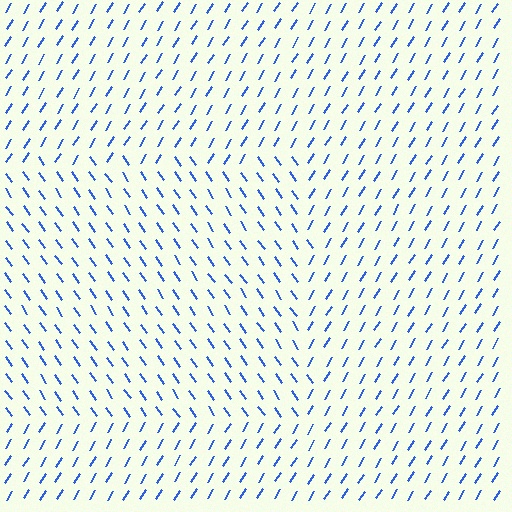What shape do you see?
I see a rectangle.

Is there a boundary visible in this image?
Yes, there is a texture boundary formed by a change in line orientation.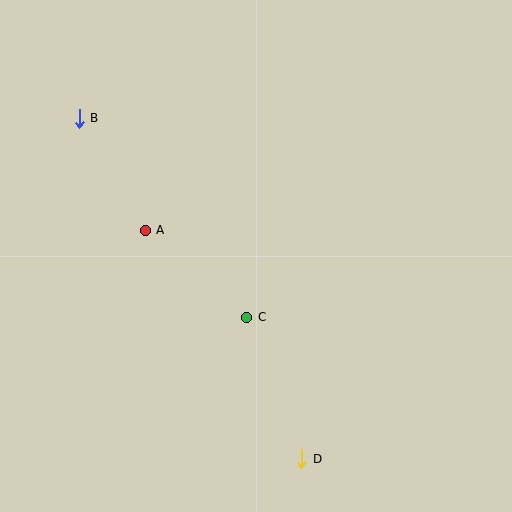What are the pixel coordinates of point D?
Point D is at (302, 459).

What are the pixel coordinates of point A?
Point A is at (145, 230).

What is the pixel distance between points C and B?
The distance between C and B is 260 pixels.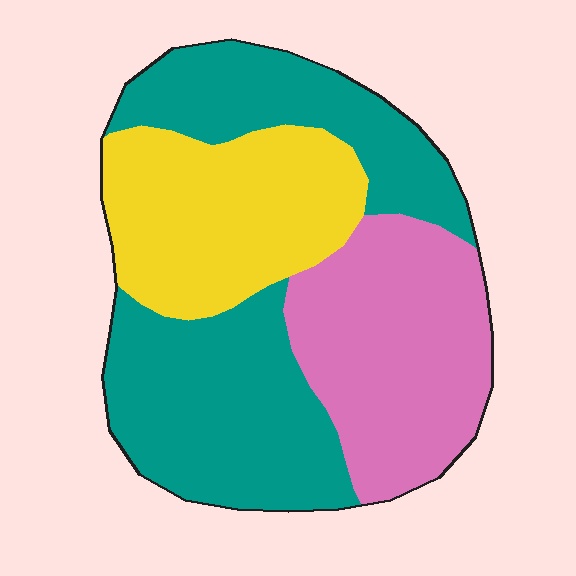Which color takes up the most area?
Teal, at roughly 45%.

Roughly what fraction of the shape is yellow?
Yellow takes up about one quarter (1/4) of the shape.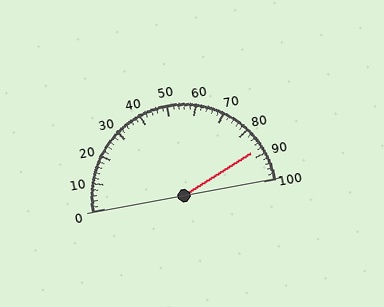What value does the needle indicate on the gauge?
The needle indicates approximately 88.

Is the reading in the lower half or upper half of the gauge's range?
The reading is in the upper half of the range (0 to 100).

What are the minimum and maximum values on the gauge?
The gauge ranges from 0 to 100.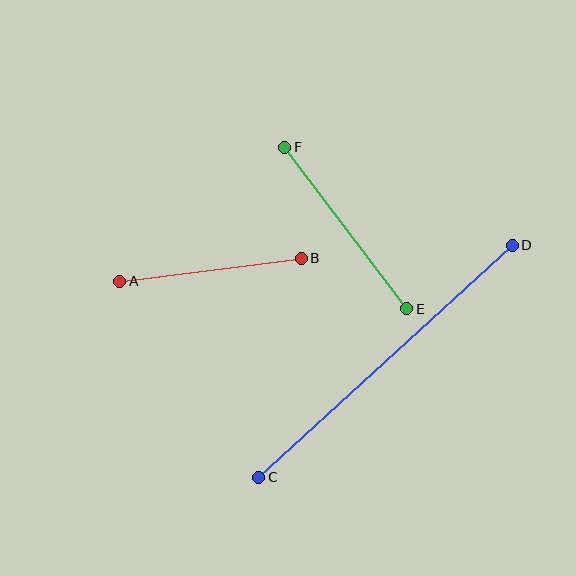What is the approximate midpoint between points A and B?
The midpoint is at approximately (210, 270) pixels.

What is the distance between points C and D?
The distance is approximately 343 pixels.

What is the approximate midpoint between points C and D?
The midpoint is at approximately (385, 361) pixels.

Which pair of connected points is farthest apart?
Points C and D are farthest apart.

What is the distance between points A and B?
The distance is approximately 183 pixels.